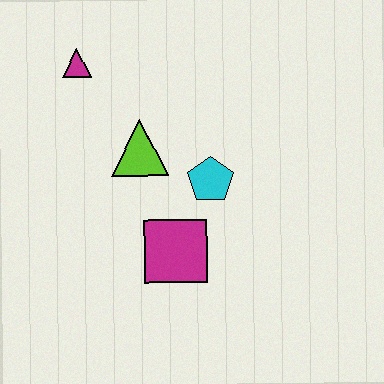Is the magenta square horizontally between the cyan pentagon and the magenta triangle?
Yes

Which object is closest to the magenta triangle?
The lime triangle is closest to the magenta triangle.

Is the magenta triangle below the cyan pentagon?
No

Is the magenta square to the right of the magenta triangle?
Yes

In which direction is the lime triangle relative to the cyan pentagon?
The lime triangle is to the left of the cyan pentagon.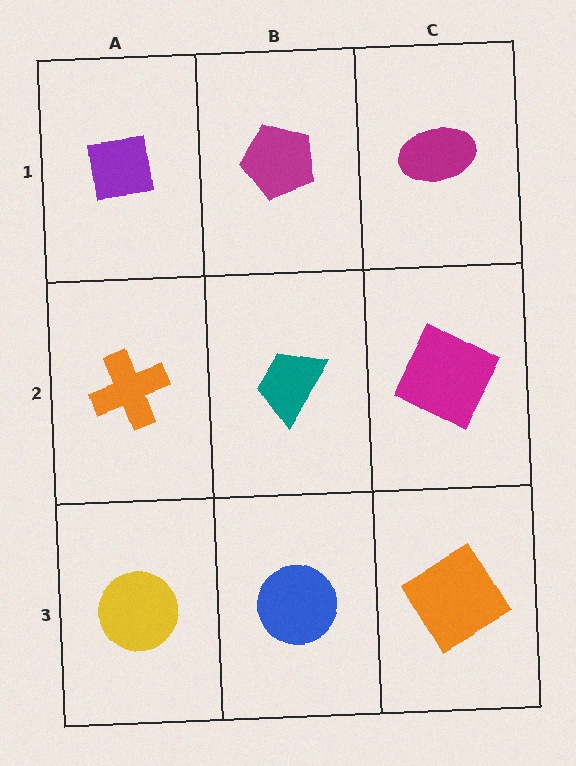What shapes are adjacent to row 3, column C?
A magenta square (row 2, column C), a blue circle (row 3, column B).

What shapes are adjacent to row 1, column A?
An orange cross (row 2, column A), a magenta pentagon (row 1, column B).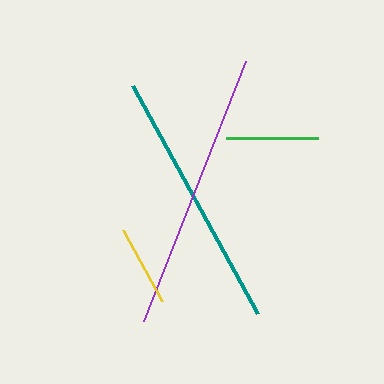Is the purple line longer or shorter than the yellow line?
The purple line is longer than the yellow line.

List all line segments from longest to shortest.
From longest to shortest: purple, teal, green, yellow.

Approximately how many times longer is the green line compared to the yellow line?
The green line is approximately 1.1 times the length of the yellow line.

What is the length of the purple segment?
The purple segment is approximately 279 pixels long.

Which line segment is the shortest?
The yellow line is the shortest at approximately 80 pixels.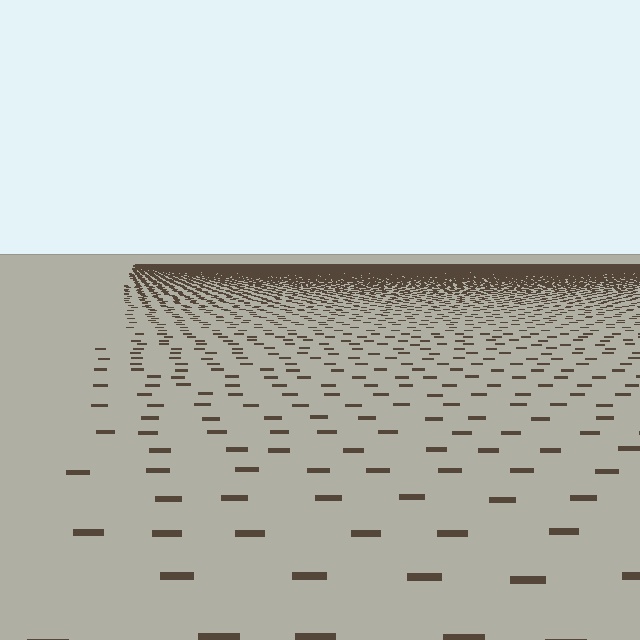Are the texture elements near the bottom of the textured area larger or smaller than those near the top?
Larger. Near the bottom, elements are closer to the viewer and appear at a bigger on-screen size.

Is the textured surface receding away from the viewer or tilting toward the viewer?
The surface is receding away from the viewer. Texture elements get smaller and denser toward the top.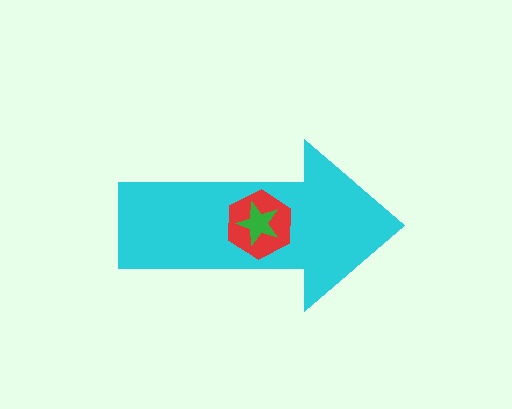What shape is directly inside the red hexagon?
The green star.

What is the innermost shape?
The green star.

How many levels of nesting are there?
3.